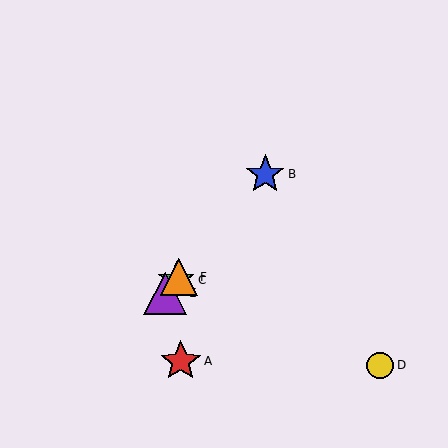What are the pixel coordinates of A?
Object A is at (181, 361).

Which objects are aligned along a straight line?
Objects B, C, E, F are aligned along a straight line.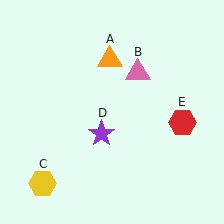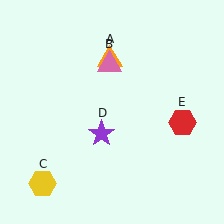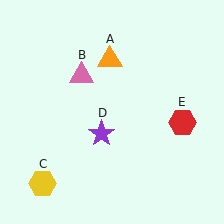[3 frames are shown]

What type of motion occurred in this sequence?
The pink triangle (object B) rotated counterclockwise around the center of the scene.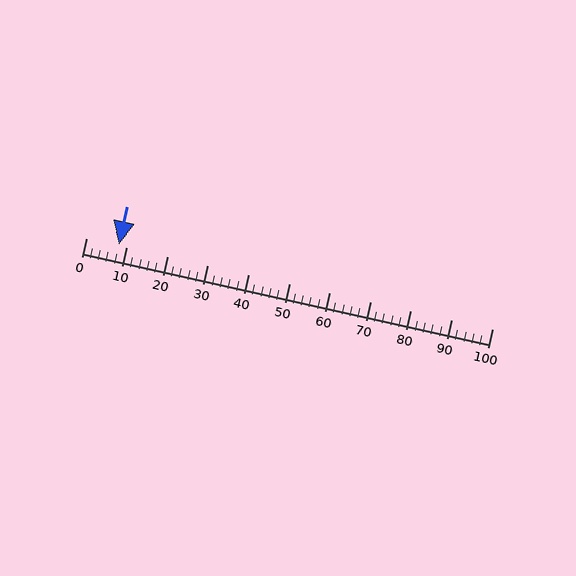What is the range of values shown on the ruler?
The ruler shows values from 0 to 100.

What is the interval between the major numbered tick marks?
The major tick marks are spaced 10 units apart.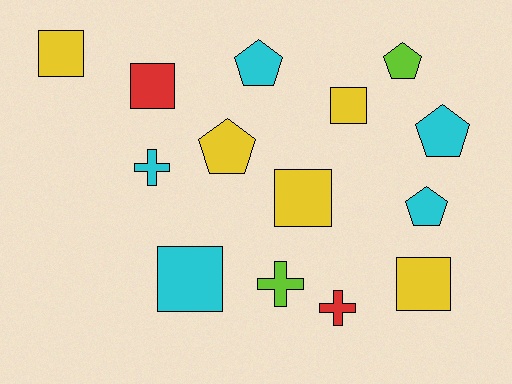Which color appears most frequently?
Yellow, with 5 objects.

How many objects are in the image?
There are 14 objects.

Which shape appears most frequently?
Square, with 6 objects.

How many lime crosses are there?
There is 1 lime cross.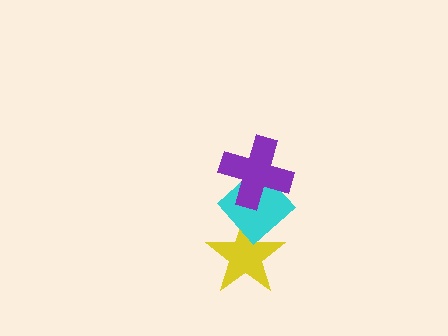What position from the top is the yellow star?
The yellow star is 3rd from the top.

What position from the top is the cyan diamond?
The cyan diamond is 2nd from the top.